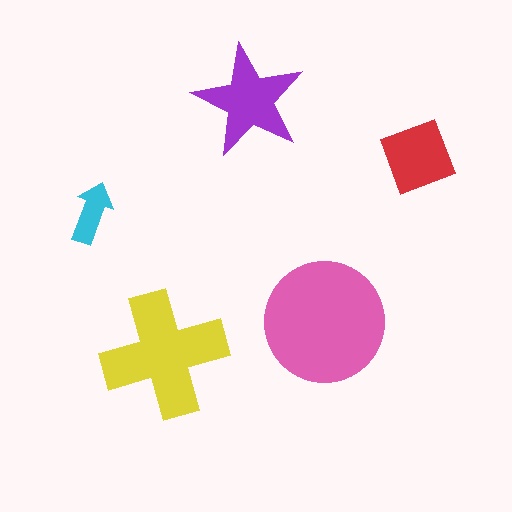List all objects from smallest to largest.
The cyan arrow, the red square, the purple star, the yellow cross, the pink circle.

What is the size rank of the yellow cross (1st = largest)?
2nd.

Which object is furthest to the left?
The cyan arrow is leftmost.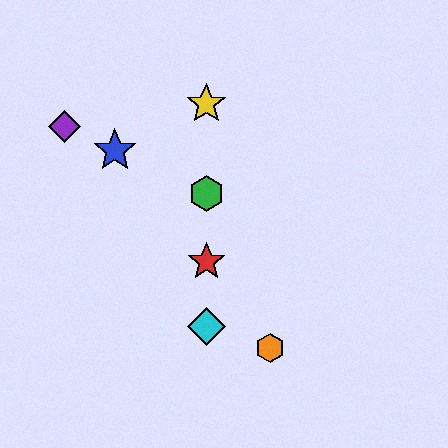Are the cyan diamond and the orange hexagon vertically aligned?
No, the cyan diamond is at x≈206 and the orange hexagon is at x≈270.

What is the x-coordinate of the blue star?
The blue star is at x≈115.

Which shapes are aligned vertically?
The red star, the green hexagon, the yellow star, the cyan diamond are aligned vertically.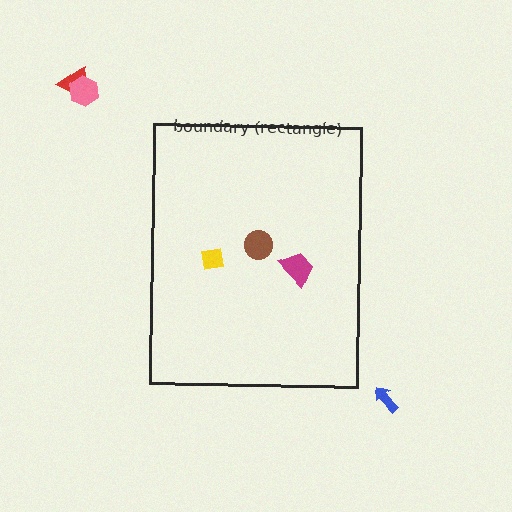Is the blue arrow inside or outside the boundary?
Outside.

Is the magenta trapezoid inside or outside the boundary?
Inside.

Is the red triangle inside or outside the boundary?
Outside.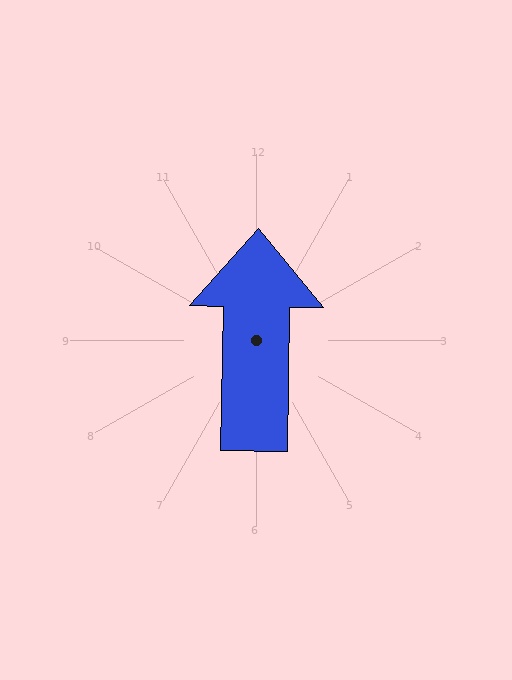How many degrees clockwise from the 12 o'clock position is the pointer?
Approximately 1 degrees.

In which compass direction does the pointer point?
North.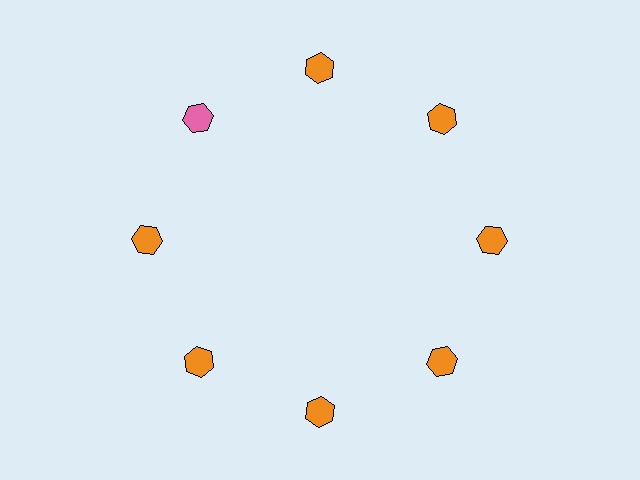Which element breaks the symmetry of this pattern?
The pink hexagon at roughly the 10 o'clock position breaks the symmetry. All other shapes are orange hexagons.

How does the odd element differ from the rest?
It has a different color: pink instead of orange.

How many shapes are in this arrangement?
There are 8 shapes arranged in a ring pattern.